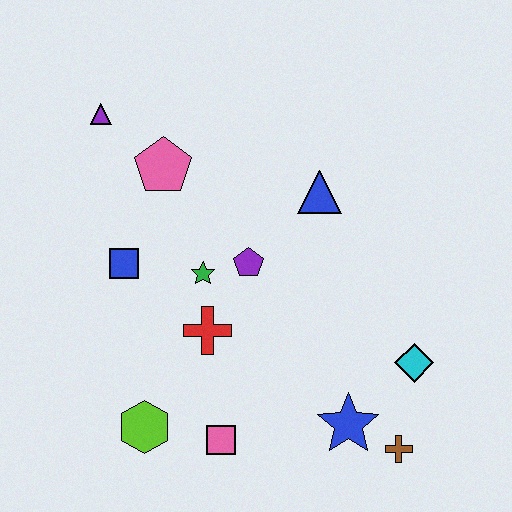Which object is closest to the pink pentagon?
The purple triangle is closest to the pink pentagon.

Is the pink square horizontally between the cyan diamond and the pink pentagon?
Yes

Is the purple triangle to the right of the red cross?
No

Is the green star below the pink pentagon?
Yes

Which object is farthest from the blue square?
The brown cross is farthest from the blue square.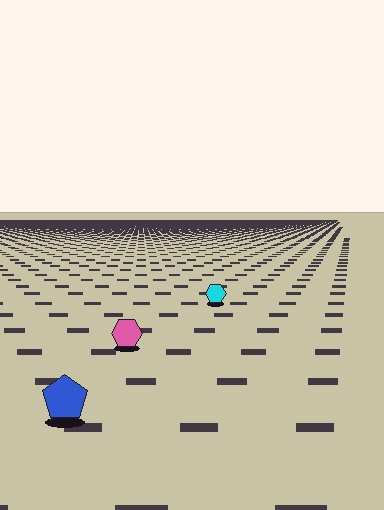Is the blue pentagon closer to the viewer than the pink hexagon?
Yes. The blue pentagon is closer — you can tell from the texture gradient: the ground texture is coarser near it.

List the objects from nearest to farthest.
From nearest to farthest: the blue pentagon, the pink hexagon, the cyan hexagon.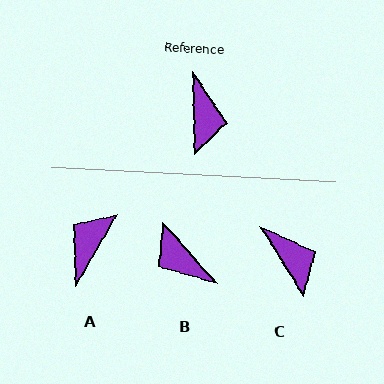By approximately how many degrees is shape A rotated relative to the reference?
Approximately 148 degrees counter-clockwise.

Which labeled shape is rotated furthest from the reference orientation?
A, about 148 degrees away.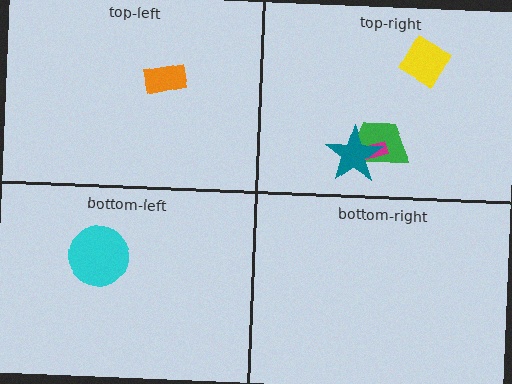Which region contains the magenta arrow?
The top-right region.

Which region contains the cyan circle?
The bottom-left region.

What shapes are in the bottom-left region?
The cyan circle.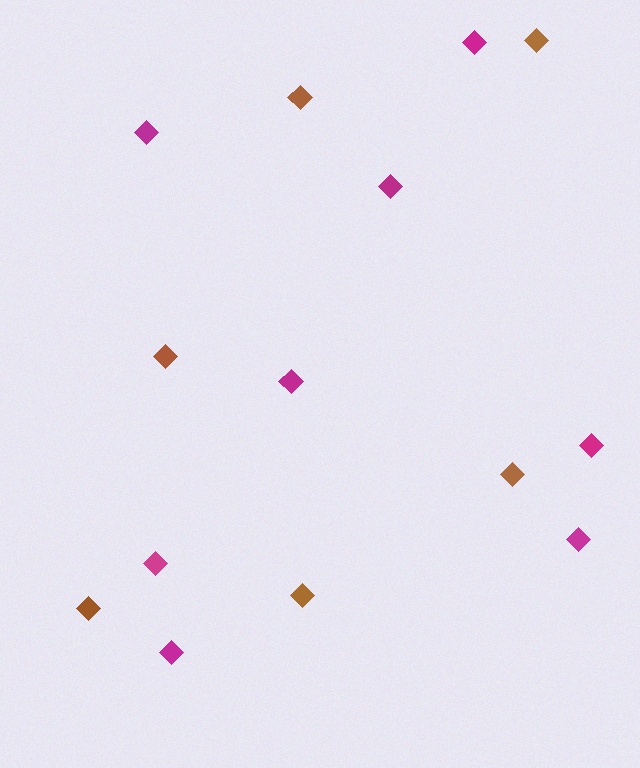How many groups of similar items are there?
There are 2 groups: one group of brown diamonds (6) and one group of magenta diamonds (8).